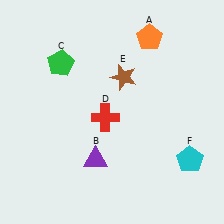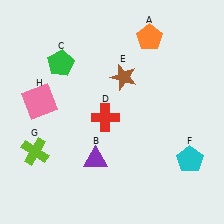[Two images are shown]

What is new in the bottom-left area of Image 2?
A lime cross (G) was added in the bottom-left area of Image 2.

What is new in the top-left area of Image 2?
A pink square (H) was added in the top-left area of Image 2.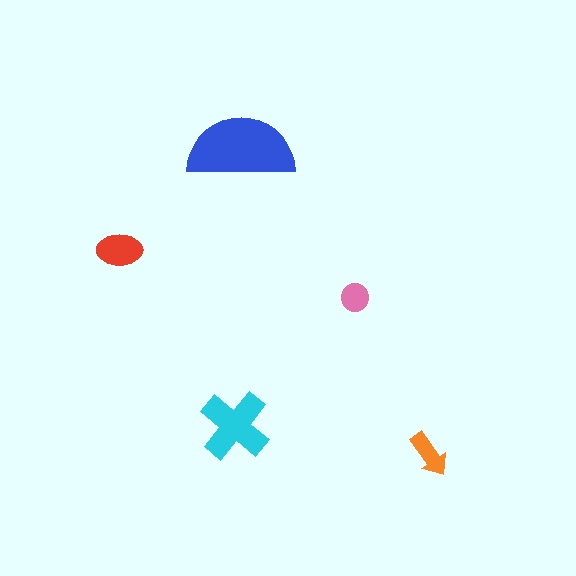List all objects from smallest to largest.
The pink circle, the orange arrow, the red ellipse, the cyan cross, the blue semicircle.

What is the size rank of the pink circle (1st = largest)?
5th.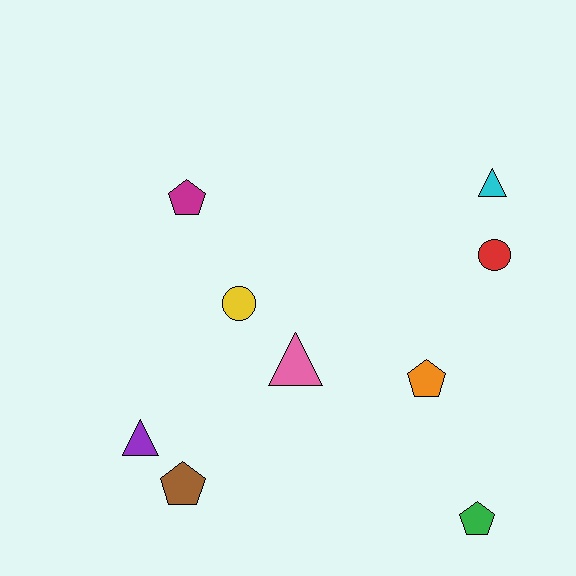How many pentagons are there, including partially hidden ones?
There are 4 pentagons.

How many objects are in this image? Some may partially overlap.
There are 9 objects.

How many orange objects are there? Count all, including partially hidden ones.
There is 1 orange object.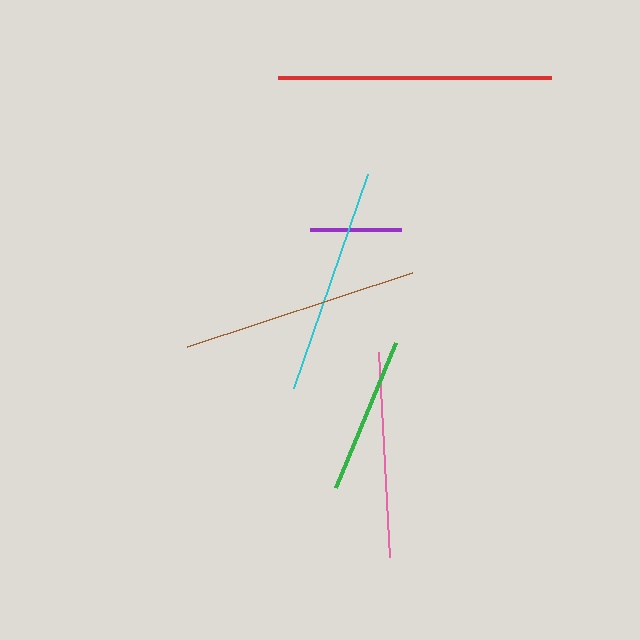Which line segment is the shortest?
The purple line is the shortest at approximately 91 pixels.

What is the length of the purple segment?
The purple segment is approximately 91 pixels long.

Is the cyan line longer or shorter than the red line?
The red line is longer than the cyan line.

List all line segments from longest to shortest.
From longest to shortest: red, brown, cyan, pink, green, purple.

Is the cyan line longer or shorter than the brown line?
The brown line is longer than the cyan line.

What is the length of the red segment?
The red segment is approximately 273 pixels long.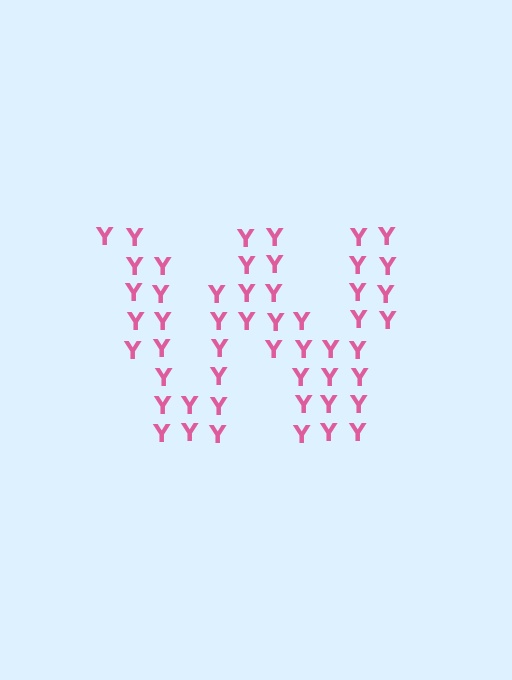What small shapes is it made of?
It is made of small letter Y's.